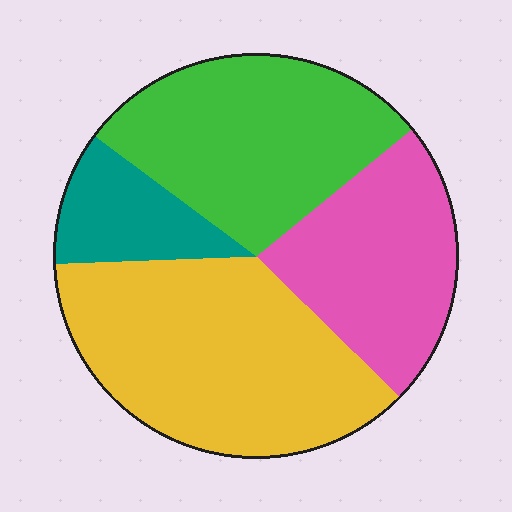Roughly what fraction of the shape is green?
Green covers roughly 30% of the shape.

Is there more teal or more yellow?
Yellow.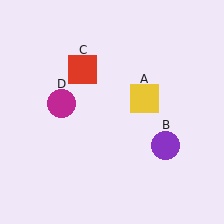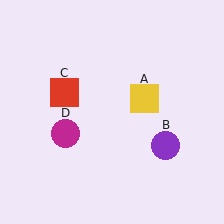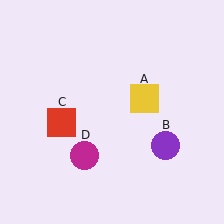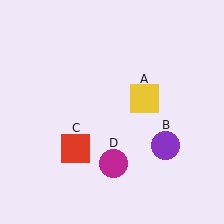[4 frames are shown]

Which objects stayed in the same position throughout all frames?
Yellow square (object A) and purple circle (object B) remained stationary.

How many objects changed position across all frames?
2 objects changed position: red square (object C), magenta circle (object D).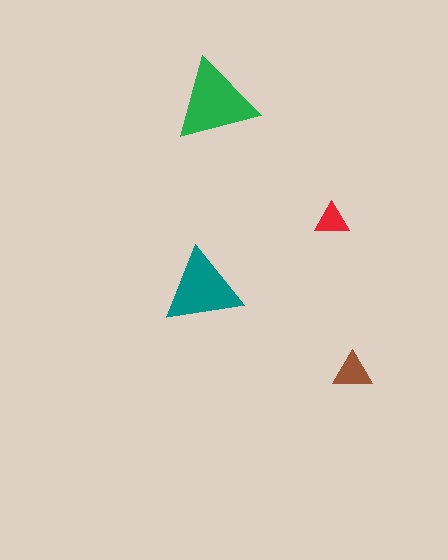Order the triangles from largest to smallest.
the green one, the teal one, the brown one, the red one.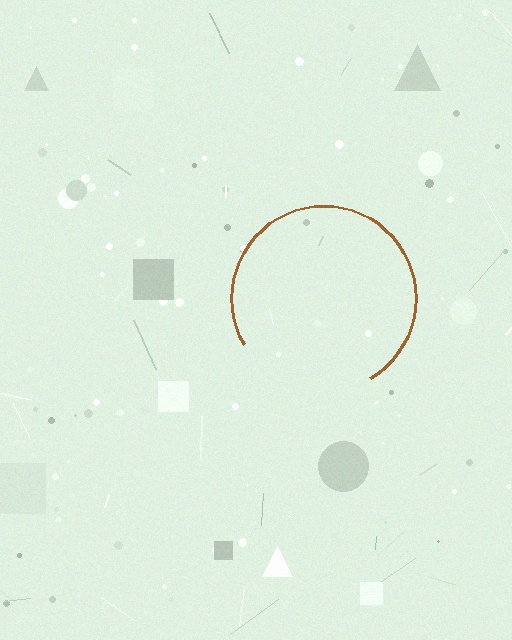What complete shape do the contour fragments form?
The contour fragments form a circle.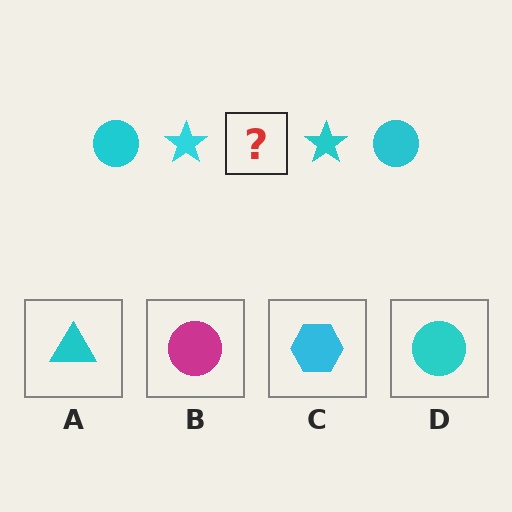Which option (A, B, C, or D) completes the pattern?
D.